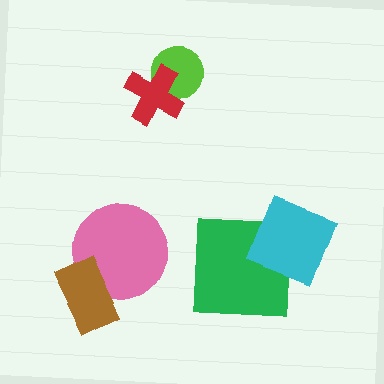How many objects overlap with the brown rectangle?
1 object overlaps with the brown rectangle.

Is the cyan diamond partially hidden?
No, no other shape covers it.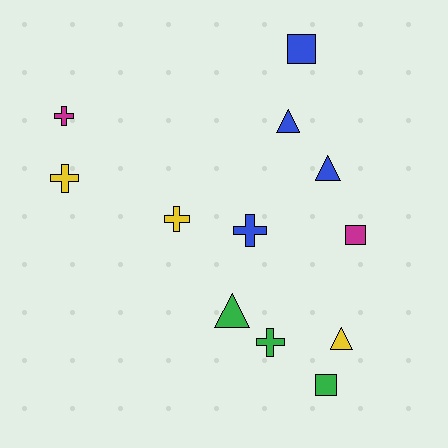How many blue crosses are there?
There is 1 blue cross.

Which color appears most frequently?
Blue, with 4 objects.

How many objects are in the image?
There are 12 objects.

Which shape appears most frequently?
Cross, with 5 objects.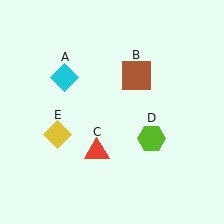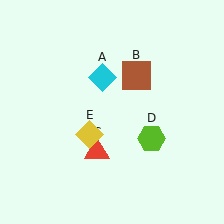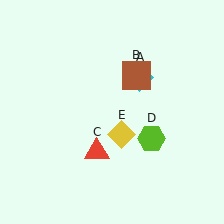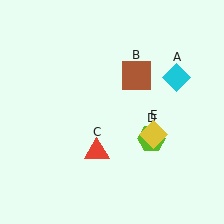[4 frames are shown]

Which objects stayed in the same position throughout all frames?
Brown square (object B) and red triangle (object C) and lime hexagon (object D) remained stationary.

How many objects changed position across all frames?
2 objects changed position: cyan diamond (object A), yellow diamond (object E).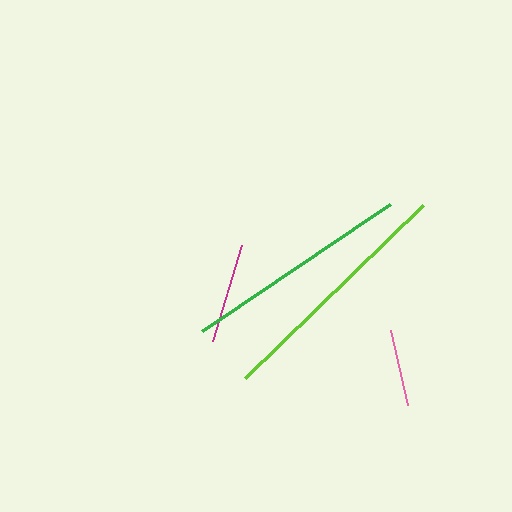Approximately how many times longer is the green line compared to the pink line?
The green line is approximately 2.9 times the length of the pink line.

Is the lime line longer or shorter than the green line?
The lime line is longer than the green line.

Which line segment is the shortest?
The pink line is the shortest at approximately 77 pixels.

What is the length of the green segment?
The green segment is approximately 226 pixels long.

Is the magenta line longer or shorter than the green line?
The green line is longer than the magenta line.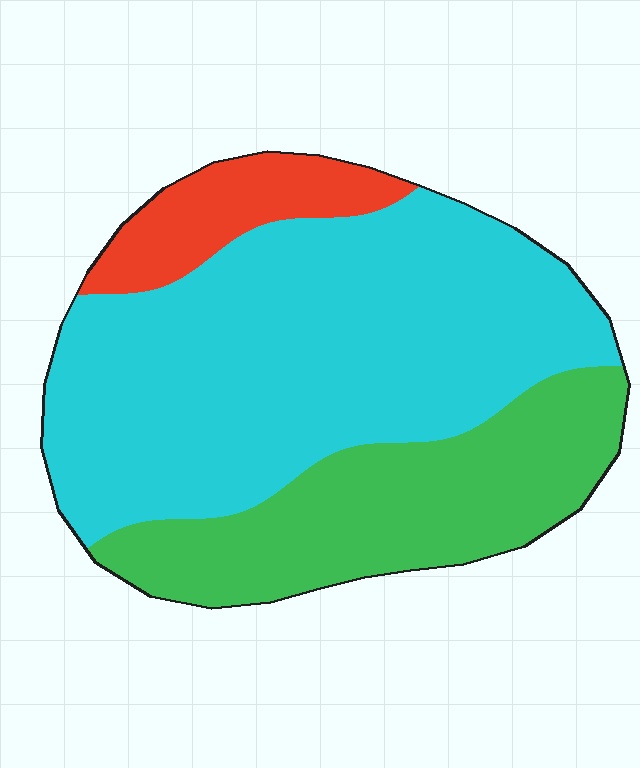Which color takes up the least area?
Red, at roughly 10%.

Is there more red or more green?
Green.